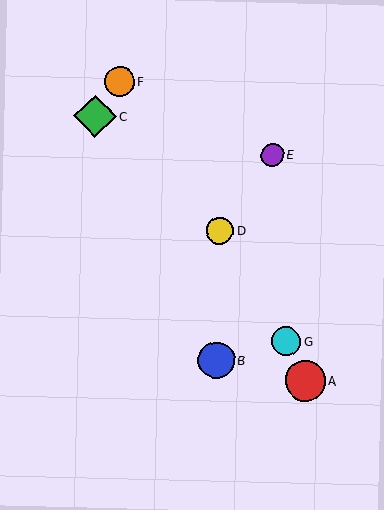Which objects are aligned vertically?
Objects B, D are aligned vertically.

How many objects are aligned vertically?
2 objects (B, D) are aligned vertically.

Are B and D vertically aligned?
Yes, both are at x≈217.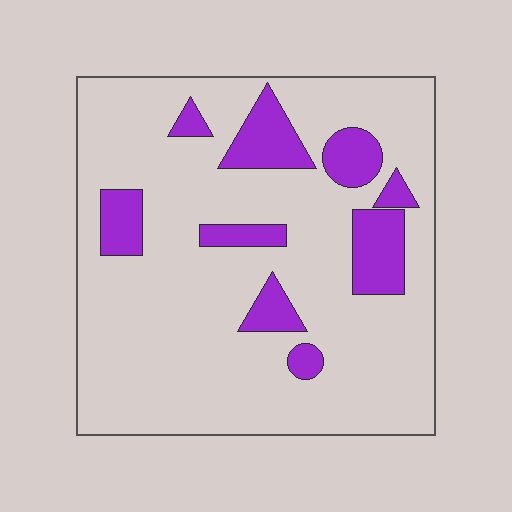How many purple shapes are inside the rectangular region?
9.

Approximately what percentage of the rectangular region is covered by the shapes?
Approximately 15%.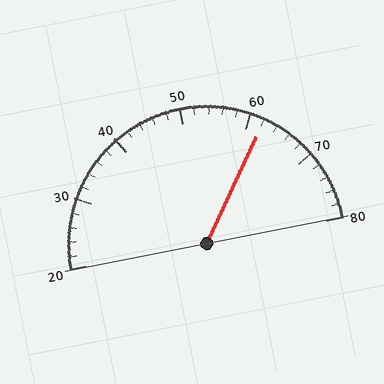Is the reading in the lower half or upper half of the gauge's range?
The reading is in the upper half of the range (20 to 80).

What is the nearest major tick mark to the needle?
The nearest major tick mark is 60.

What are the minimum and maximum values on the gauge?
The gauge ranges from 20 to 80.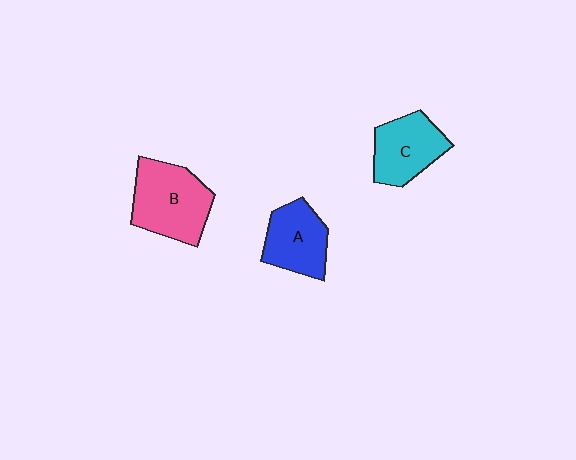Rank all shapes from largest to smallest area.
From largest to smallest: B (pink), C (cyan), A (blue).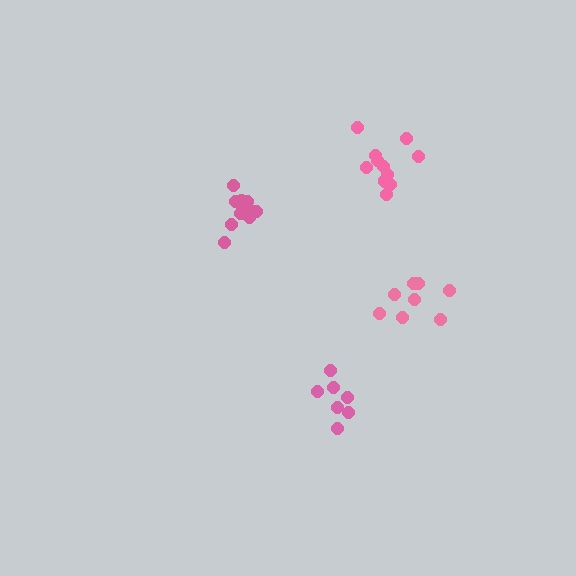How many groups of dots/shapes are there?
There are 4 groups.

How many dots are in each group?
Group 1: 12 dots, Group 2: 11 dots, Group 3: 7 dots, Group 4: 8 dots (38 total).